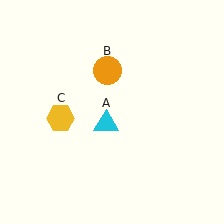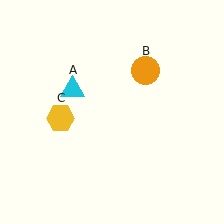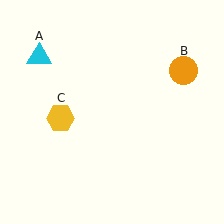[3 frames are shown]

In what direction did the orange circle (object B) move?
The orange circle (object B) moved right.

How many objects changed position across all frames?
2 objects changed position: cyan triangle (object A), orange circle (object B).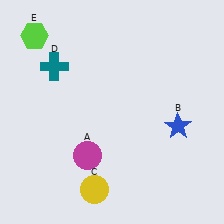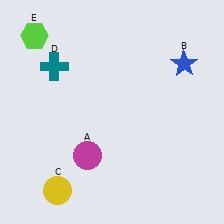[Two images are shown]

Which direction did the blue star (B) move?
The blue star (B) moved up.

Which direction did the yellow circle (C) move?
The yellow circle (C) moved left.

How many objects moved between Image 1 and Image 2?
2 objects moved between the two images.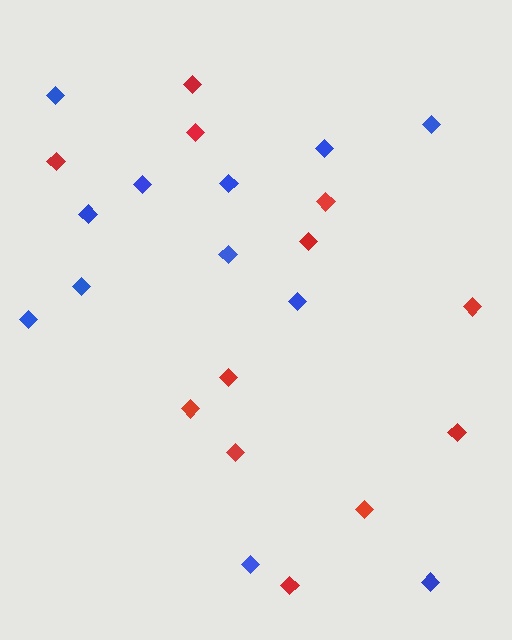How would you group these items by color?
There are 2 groups: one group of red diamonds (12) and one group of blue diamonds (12).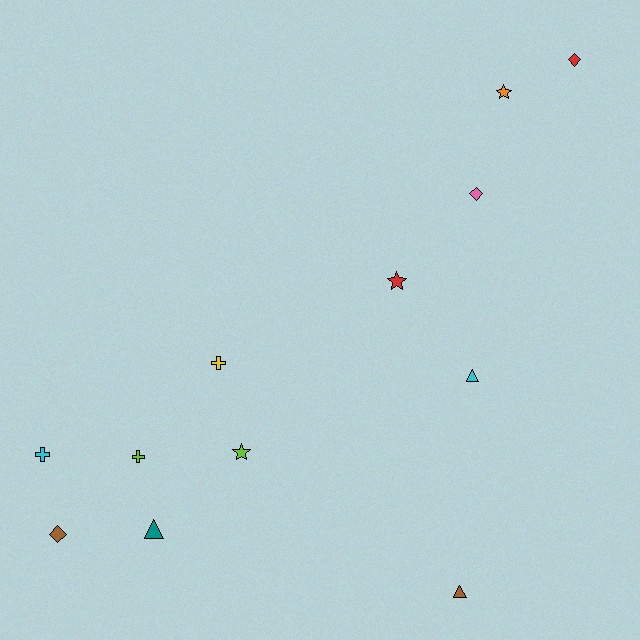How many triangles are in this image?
There are 3 triangles.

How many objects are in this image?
There are 12 objects.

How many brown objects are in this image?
There are 2 brown objects.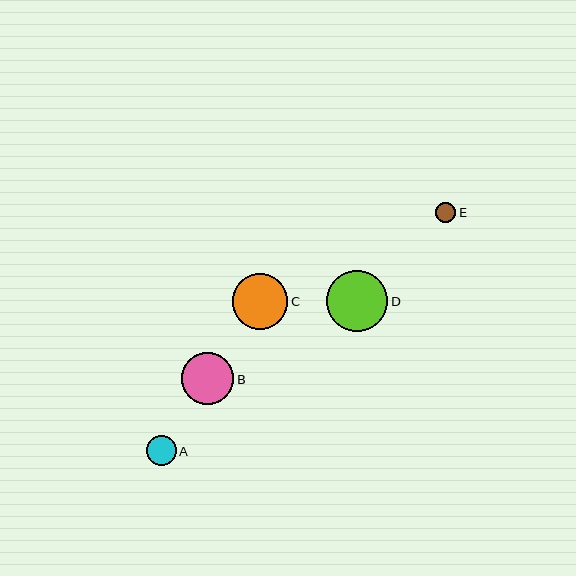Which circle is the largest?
Circle D is the largest with a size of approximately 61 pixels.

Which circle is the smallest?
Circle E is the smallest with a size of approximately 21 pixels.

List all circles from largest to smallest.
From largest to smallest: D, C, B, A, E.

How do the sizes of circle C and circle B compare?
Circle C and circle B are approximately the same size.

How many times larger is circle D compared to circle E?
Circle D is approximately 3.0 times the size of circle E.